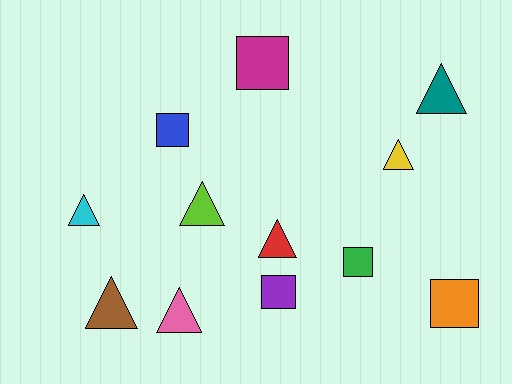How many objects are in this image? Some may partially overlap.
There are 12 objects.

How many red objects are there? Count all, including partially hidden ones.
There is 1 red object.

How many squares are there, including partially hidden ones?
There are 5 squares.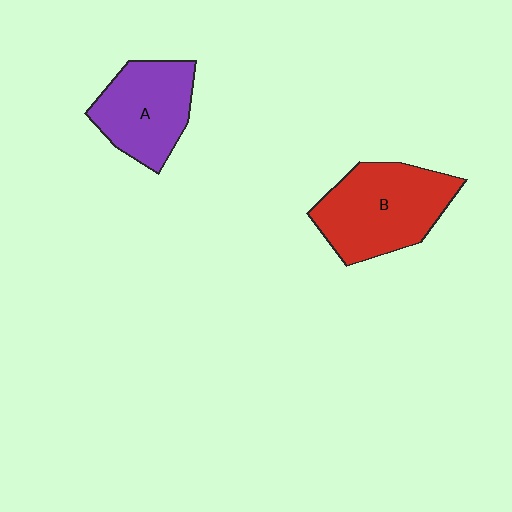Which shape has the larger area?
Shape B (red).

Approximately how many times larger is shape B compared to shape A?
Approximately 1.3 times.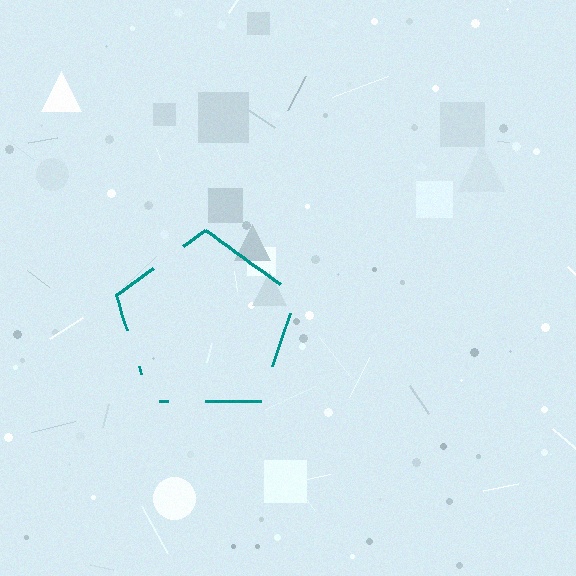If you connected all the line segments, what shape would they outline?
They would outline a pentagon.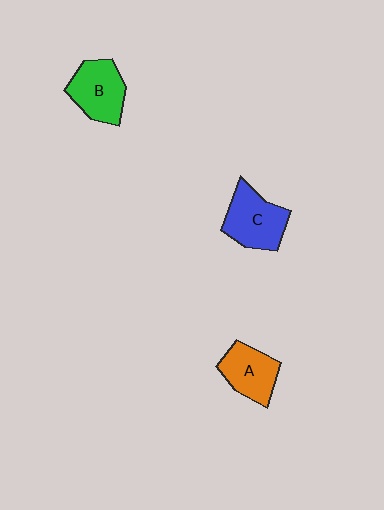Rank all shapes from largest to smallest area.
From largest to smallest: C (blue), B (green), A (orange).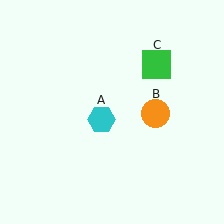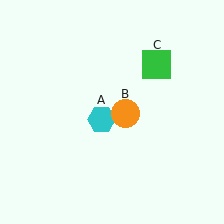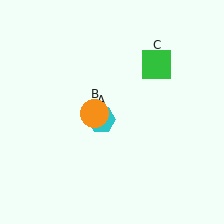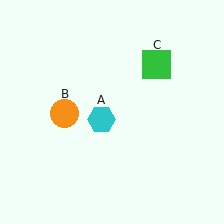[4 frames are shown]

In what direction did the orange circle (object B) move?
The orange circle (object B) moved left.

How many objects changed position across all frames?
1 object changed position: orange circle (object B).